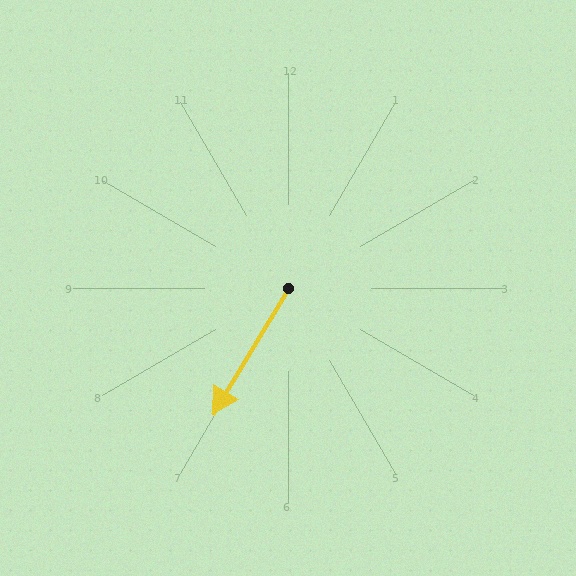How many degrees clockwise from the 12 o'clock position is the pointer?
Approximately 211 degrees.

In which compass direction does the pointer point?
Southwest.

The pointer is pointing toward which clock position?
Roughly 7 o'clock.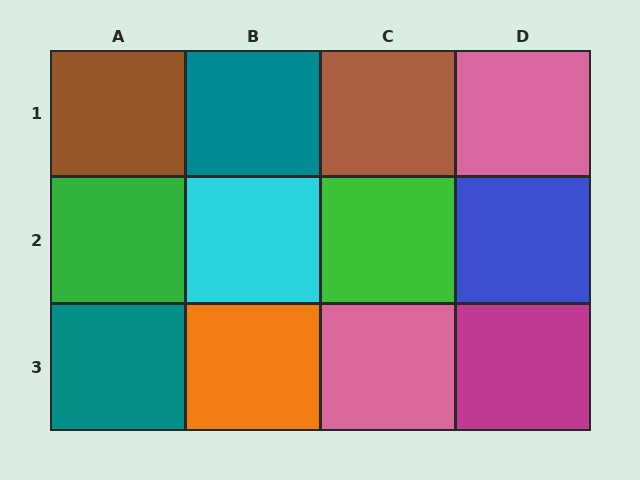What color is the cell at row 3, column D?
Magenta.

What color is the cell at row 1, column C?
Brown.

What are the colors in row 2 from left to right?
Green, cyan, green, blue.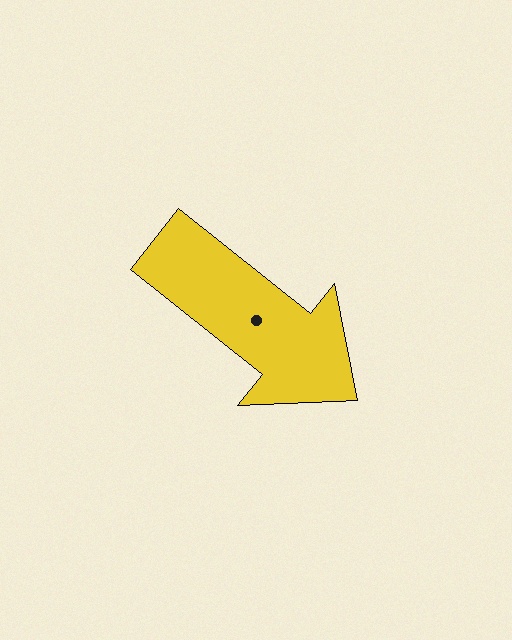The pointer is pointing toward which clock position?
Roughly 4 o'clock.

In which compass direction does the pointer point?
Southeast.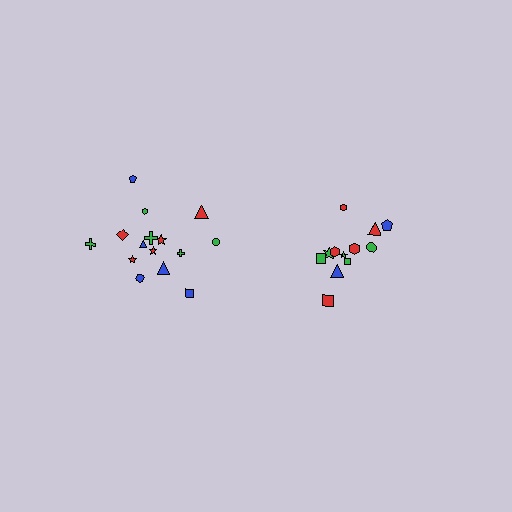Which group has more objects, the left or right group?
The left group.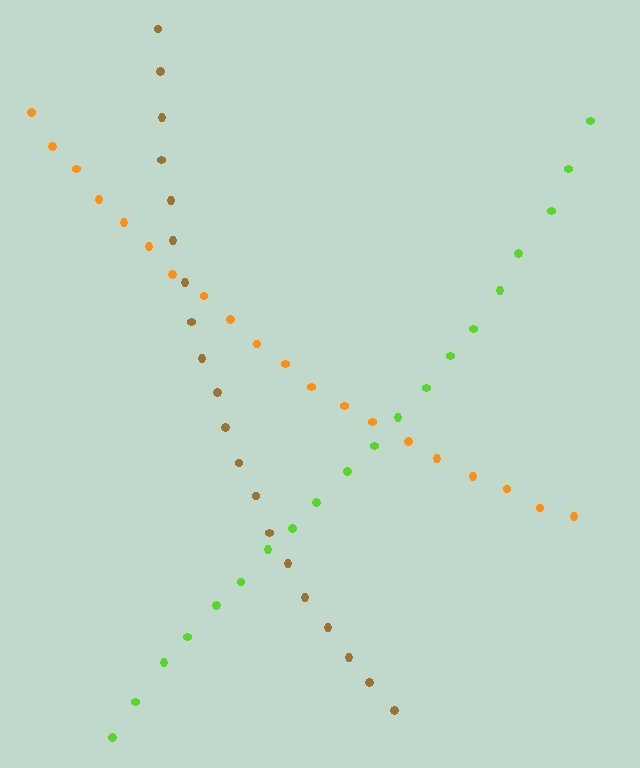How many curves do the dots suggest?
There are 3 distinct paths.